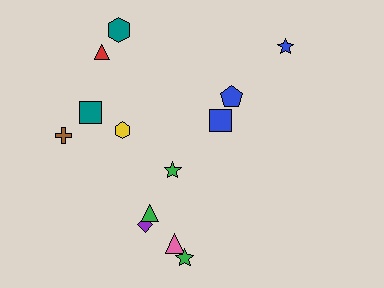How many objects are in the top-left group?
There are 5 objects.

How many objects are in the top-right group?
There are 3 objects.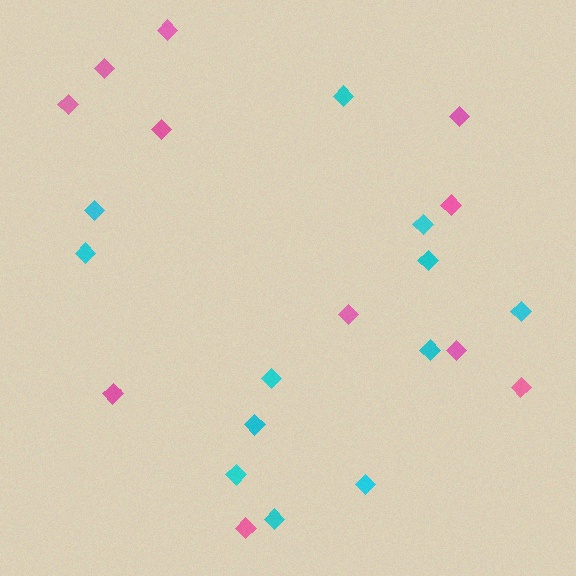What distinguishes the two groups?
There are 2 groups: one group of cyan diamonds (12) and one group of pink diamonds (11).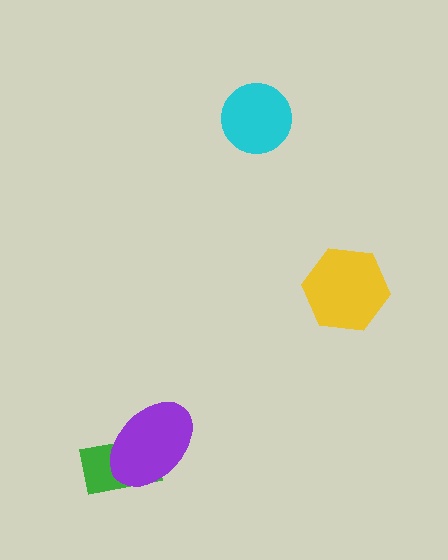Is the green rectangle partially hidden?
Yes, it is partially covered by another shape.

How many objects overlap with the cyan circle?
0 objects overlap with the cyan circle.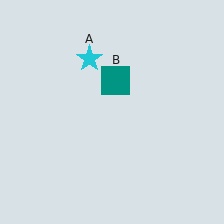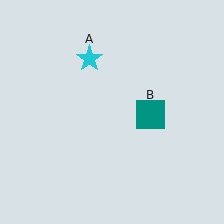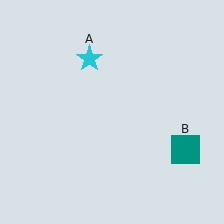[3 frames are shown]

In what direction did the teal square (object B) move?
The teal square (object B) moved down and to the right.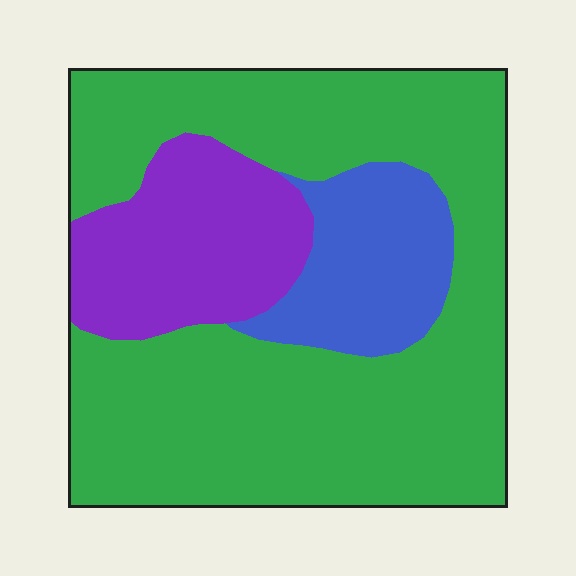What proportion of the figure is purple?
Purple takes up less than a quarter of the figure.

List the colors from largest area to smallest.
From largest to smallest: green, purple, blue.